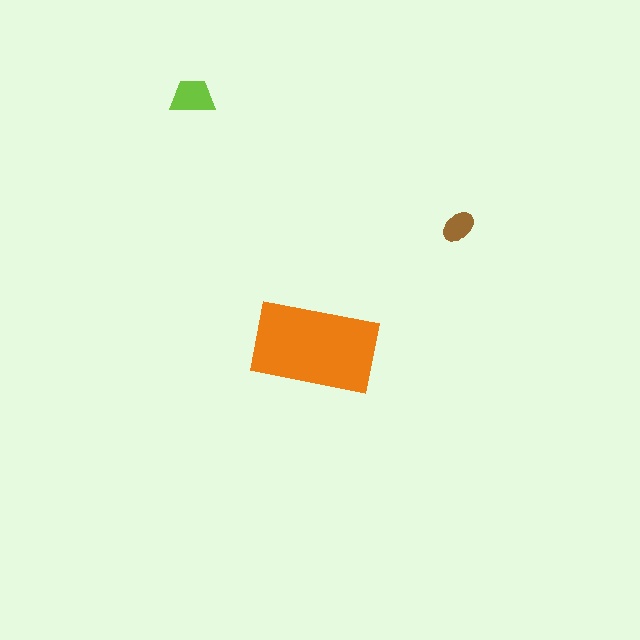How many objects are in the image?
There are 3 objects in the image.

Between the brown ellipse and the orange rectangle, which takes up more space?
The orange rectangle.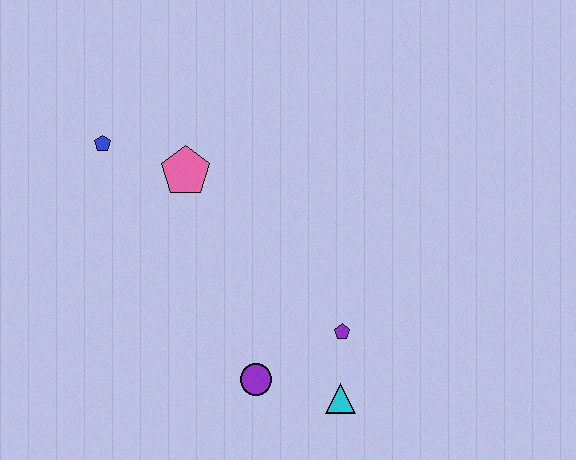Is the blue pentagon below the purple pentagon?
No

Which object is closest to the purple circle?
The cyan triangle is closest to the purple circle.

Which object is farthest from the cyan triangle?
The blue pentagon is farthest from the cyan triangle.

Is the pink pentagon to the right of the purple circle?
No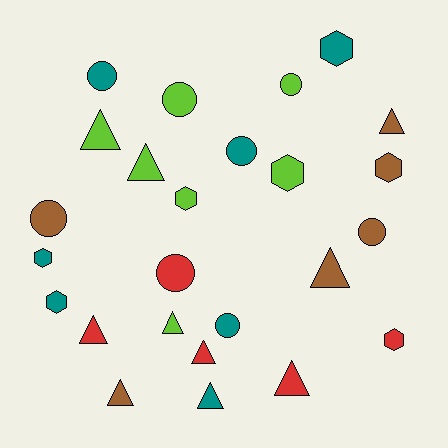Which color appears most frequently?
Teal, with 7 objects.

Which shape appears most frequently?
Triangle, with 10 objects.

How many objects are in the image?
There are 25 objects.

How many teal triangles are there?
There is 1 teal triangle.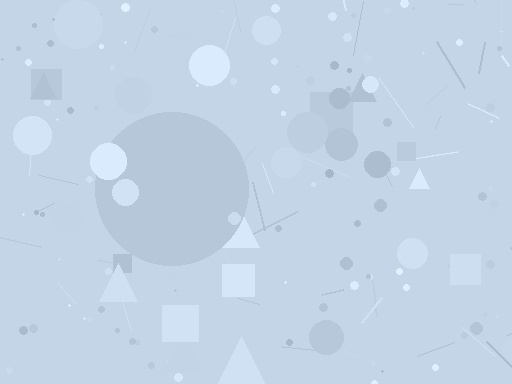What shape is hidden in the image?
A circle is hidden in the image.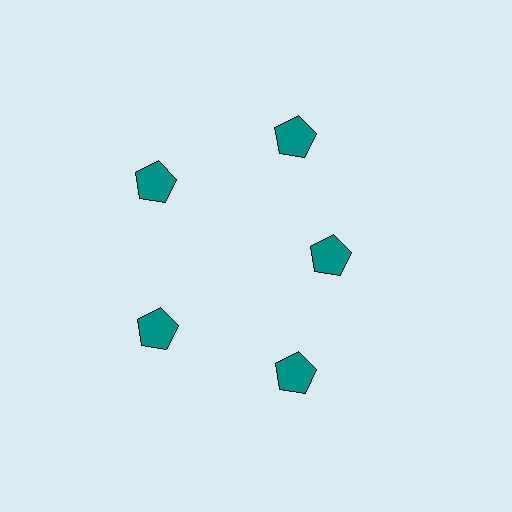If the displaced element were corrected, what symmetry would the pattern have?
It would have 5-fold rotational symmetry — the pattern would map onto itself every 72 degrees.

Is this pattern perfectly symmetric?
No. The 5 teal pentagons are arranged in a ring, but one element near the 3 o'clock position is pulled inward toward the center, breaking the 5-fold rotational symmetry.